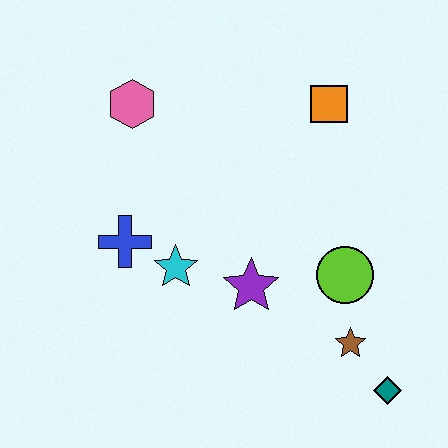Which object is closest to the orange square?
The lime circle is closest to the orange square.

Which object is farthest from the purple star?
The pink hexagon is farthest from the purple star.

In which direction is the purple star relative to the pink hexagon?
The purple star is below the pink hexagon.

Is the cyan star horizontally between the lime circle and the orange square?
No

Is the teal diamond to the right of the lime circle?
Yes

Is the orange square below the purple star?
No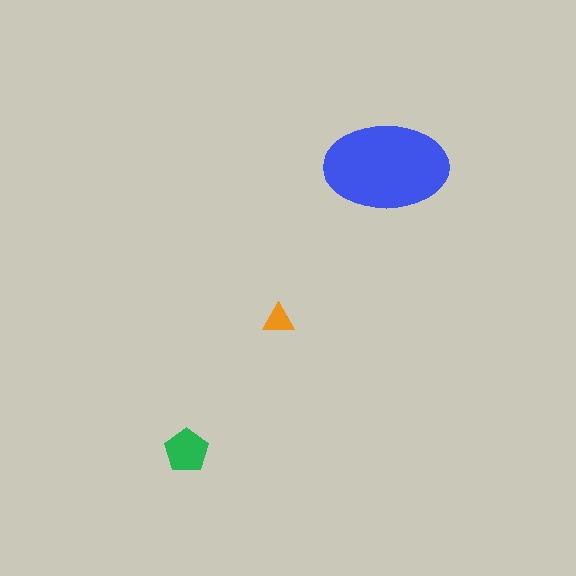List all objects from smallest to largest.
The orange triangle, the green pentagon, the blue ellipse.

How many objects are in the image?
There are 3 objects in the image.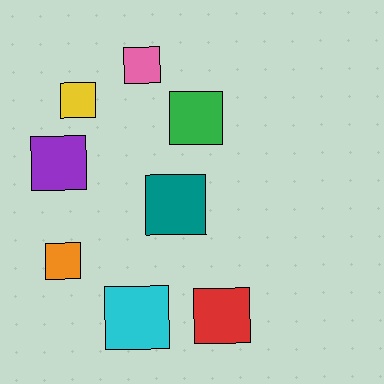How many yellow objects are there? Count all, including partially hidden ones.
There is 1 yellow object.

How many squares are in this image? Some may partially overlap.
There are 8 squares.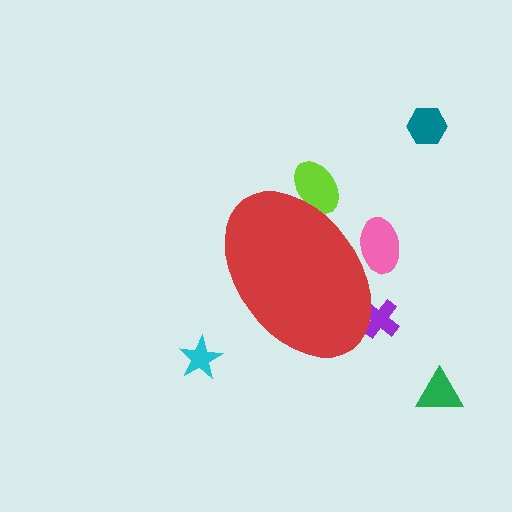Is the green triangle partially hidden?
No, the green triangle is fully visible.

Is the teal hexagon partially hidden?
No, the teal hexagon is fully visible.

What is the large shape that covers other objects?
A red ellipse.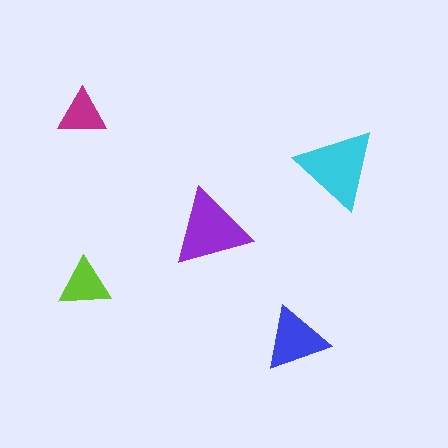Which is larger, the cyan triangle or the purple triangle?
The cyan one.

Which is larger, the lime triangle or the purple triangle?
The purple one.